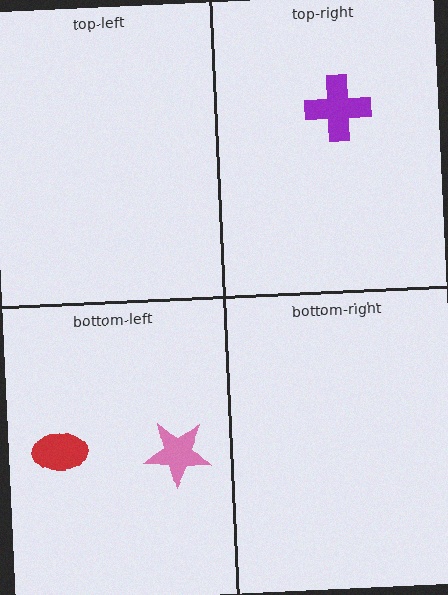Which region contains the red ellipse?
The bottom-left region.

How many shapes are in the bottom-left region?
2.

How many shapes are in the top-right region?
1.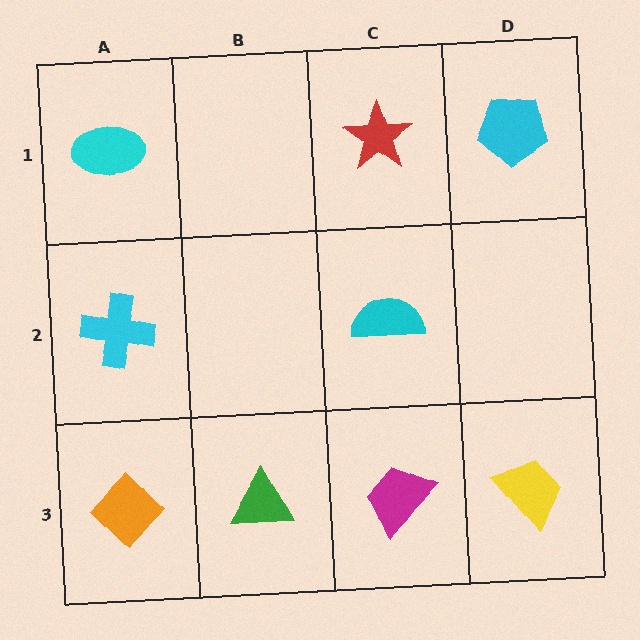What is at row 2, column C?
A cyan semicircle.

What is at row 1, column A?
A cyan ellipse.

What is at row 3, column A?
An orange diamond.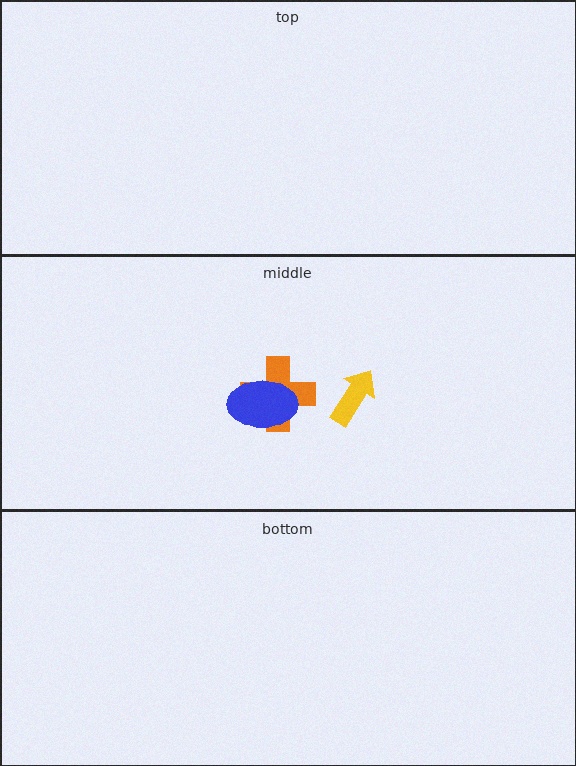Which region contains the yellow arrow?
The middle region.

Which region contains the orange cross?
The middle region.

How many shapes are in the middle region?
3.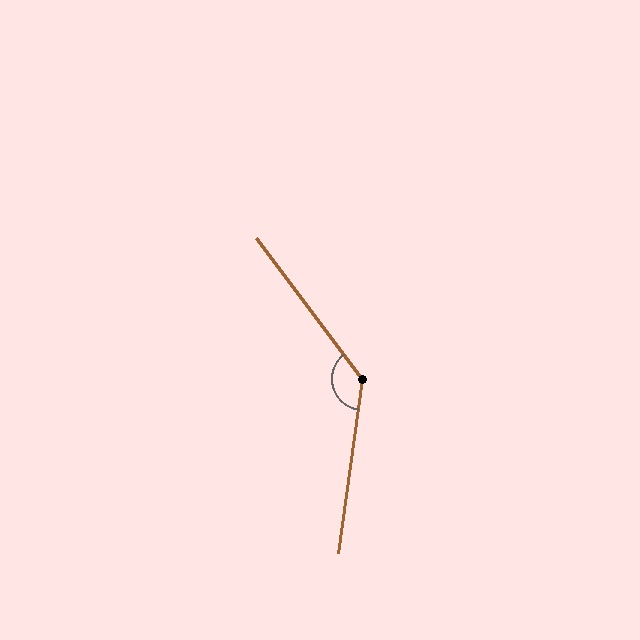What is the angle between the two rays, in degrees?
Approximately 135 degrees.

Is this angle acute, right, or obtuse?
It is obtuse.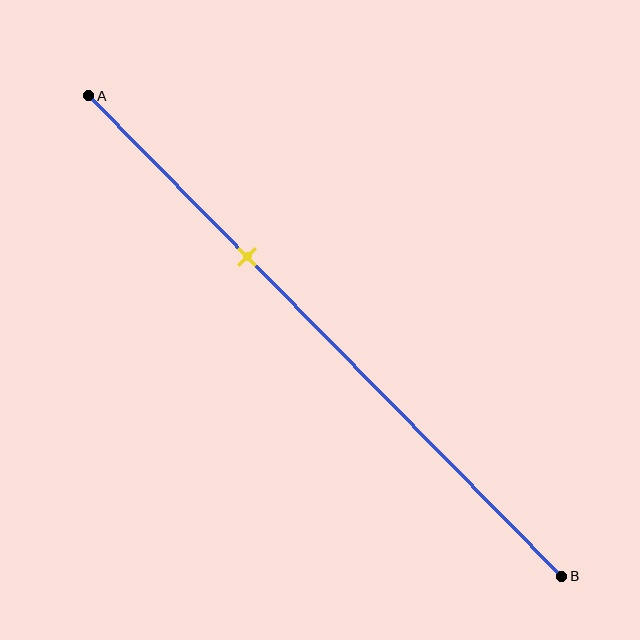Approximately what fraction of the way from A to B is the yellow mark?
The yellow mark is approximately 35% of the way from A to B.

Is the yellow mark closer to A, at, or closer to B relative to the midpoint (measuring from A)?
The yellow mark is closer to point A than the midpoint of segment AB.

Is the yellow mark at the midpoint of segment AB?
No, the mark is at about 35% from A, not at the 50% midpoint.